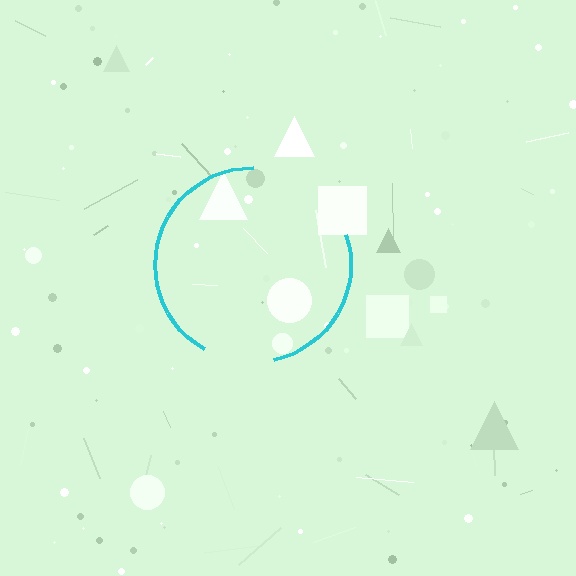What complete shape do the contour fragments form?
The contour fragments form a circle.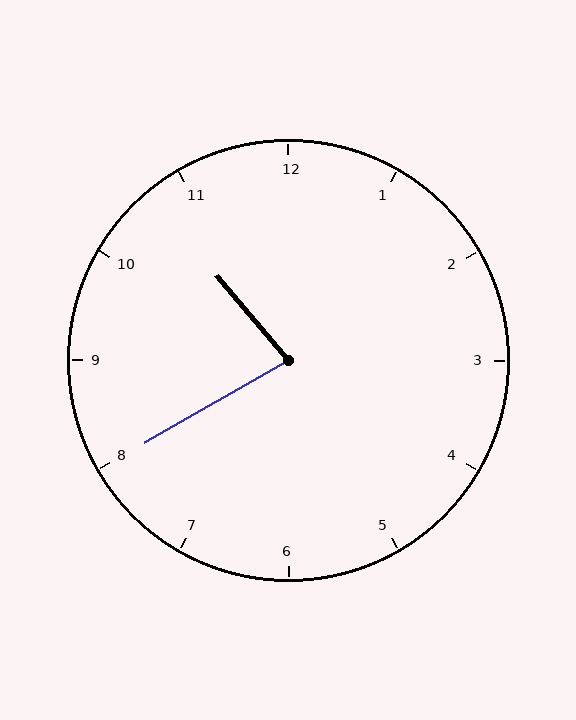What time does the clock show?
10:40.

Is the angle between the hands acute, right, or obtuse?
It is acute.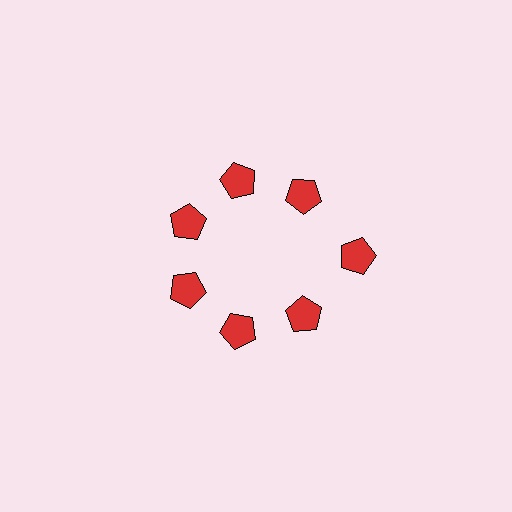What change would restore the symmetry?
The symmetry would be restored by moving it inward, back onto the ring so that all 7 pentagons sit at equal angles and equal distance from the center.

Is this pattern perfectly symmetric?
No. The 7 red pentagons are arranged in a ring, but one element near the 3 o'clock position is pushed outward from the center, breaking the 7-fold rotational symmetry.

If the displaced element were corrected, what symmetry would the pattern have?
It would have 7-fold rotational symmetry — the pattern would map onto itself every 51 degrees.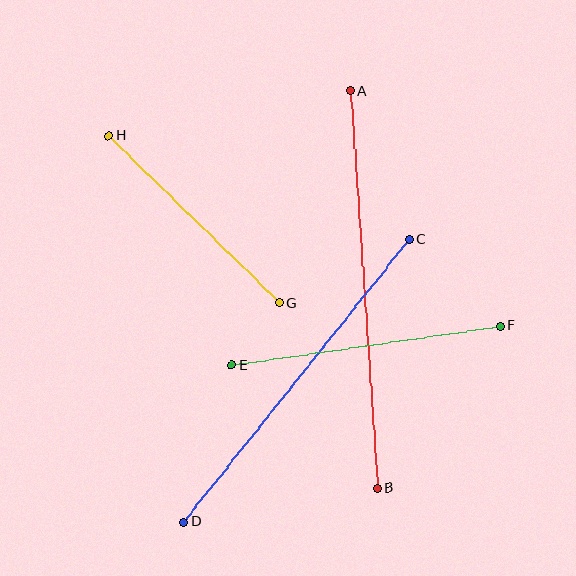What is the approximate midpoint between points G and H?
The midpoint is at approximately (194, 219) pixels.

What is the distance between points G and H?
The distance is approximately 239 pixels.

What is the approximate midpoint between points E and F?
The midpoint is at approximately (366, 346) pixels.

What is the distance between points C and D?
The distance is approximately 361 pixels.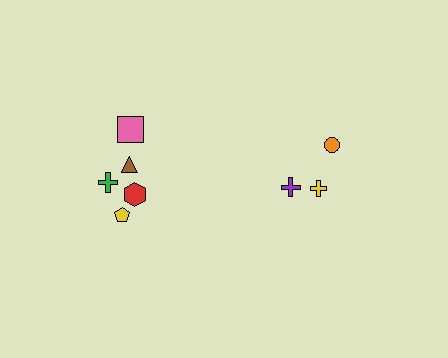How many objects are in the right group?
There are 3 objects.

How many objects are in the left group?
There are 5 objects.